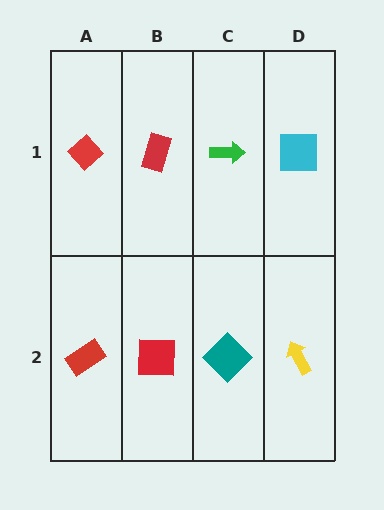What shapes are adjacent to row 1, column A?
A red rectangle (row 2, column A), a red rectangle (row 1, column B).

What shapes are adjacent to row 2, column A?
A red diamond (row 1, column A), a red square (row 2, column B).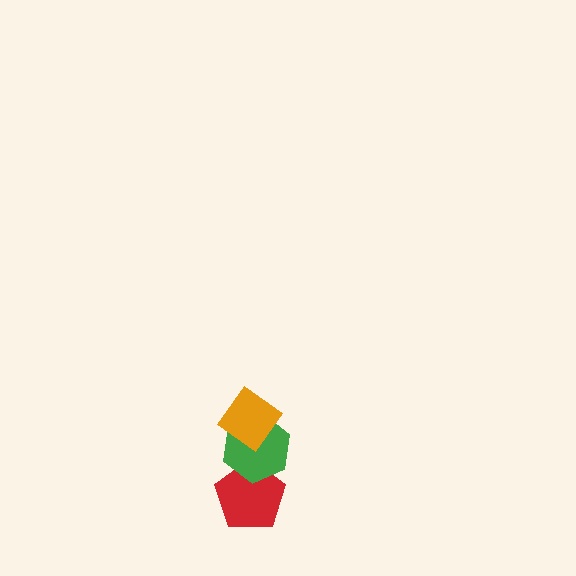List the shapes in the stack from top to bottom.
From top to bottom: the orange diamond, the green hexagon, the red pentagon.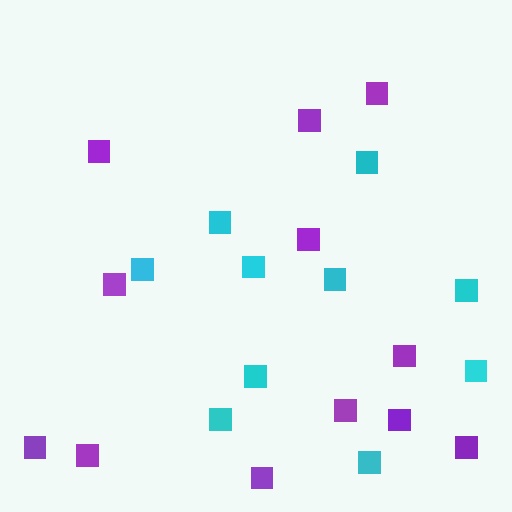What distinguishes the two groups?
There are 2 groups: one group of cyan squares (10) and one group of purple squares (12).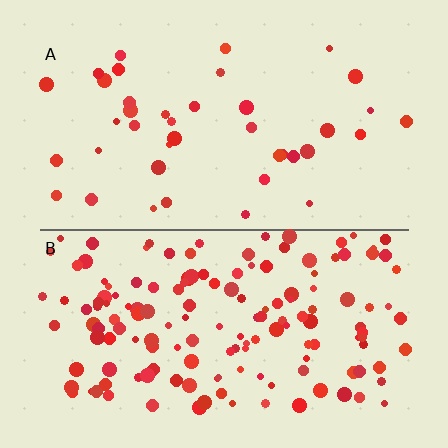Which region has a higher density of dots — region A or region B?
B (the bottom).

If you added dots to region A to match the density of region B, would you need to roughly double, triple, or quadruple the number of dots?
Approximately quadruple.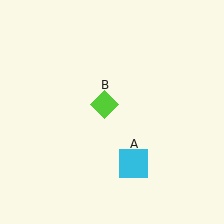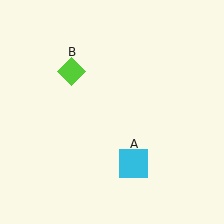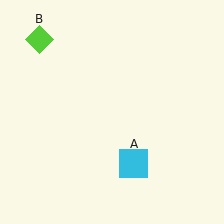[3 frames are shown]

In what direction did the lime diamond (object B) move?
The lime diamond (object B) moved up and to the left.